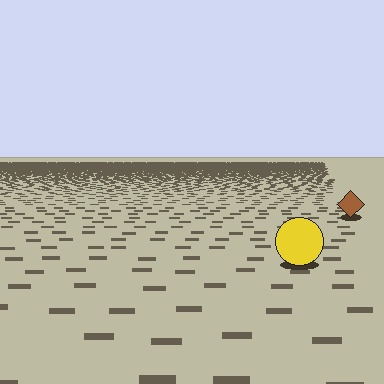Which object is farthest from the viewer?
The brown diamond is farthest from the viewer. It appears smaller and the ground texture around it is denser.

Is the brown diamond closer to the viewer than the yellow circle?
No. The yellow circle is closer — you can tell from the texture gradient: the ground texture is coarser near it.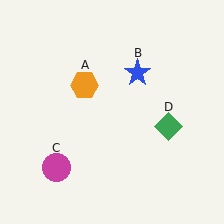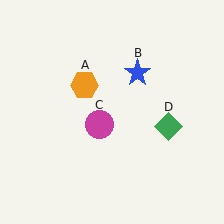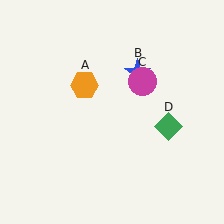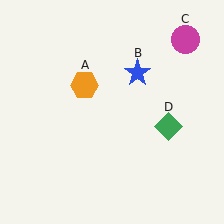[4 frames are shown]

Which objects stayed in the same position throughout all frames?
Orange hexagon (object A) and blue star (object B) and green diamond (object D) remained stationary.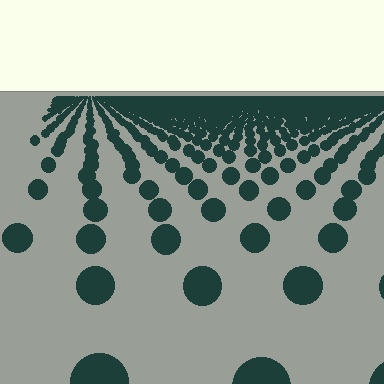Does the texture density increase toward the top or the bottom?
Density increases toward the top.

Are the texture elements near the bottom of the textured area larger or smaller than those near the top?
Larger. Near the bottom, elements are closer to the viewer and appear at a bigger on-screen size.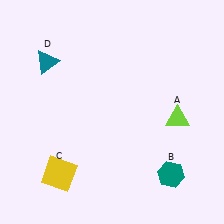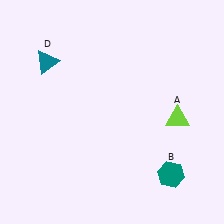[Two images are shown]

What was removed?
The yellow square (C) was removed in Image 2.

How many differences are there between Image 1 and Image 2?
There is 1 difference between the two images.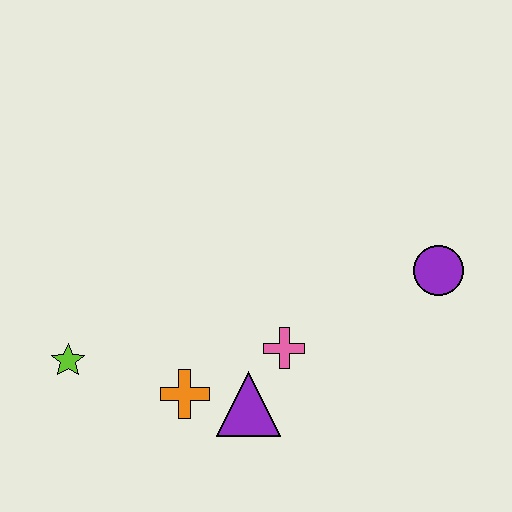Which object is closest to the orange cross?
The purple triangle is closest to the orange cross.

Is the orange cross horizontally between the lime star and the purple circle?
Yes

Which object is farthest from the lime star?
The purple circle is farthest from the lime star.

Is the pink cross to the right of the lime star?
Yes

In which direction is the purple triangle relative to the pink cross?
The purple triangle is below the pink cross.